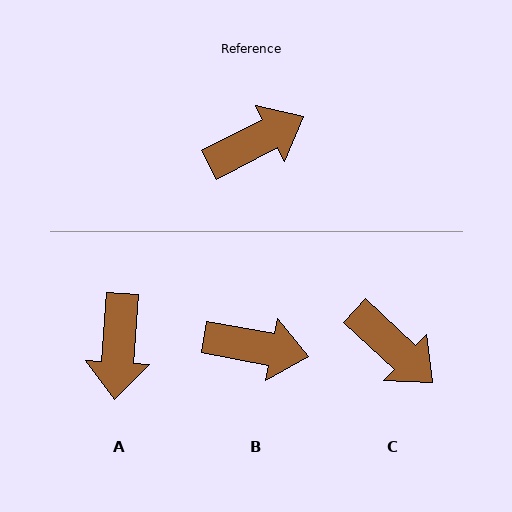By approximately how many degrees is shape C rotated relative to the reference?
Approximately 70 degrees clockwise.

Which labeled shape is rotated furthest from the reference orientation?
A, about 121 degrees away.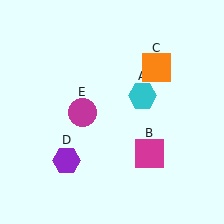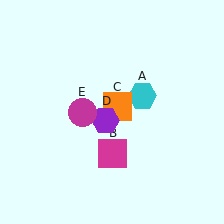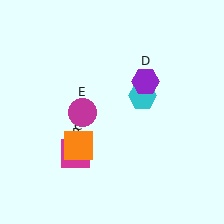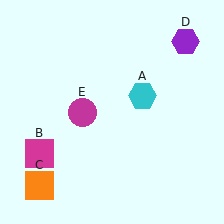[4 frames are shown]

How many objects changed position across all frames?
3 objects changed position: magenta square (object B), orange square (object C), purple hexagon (object D).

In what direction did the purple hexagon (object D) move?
The purple hexagon (object D) moved up and to the right.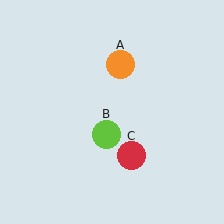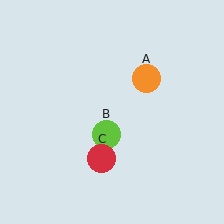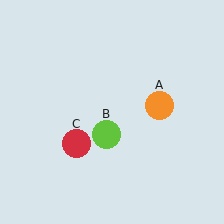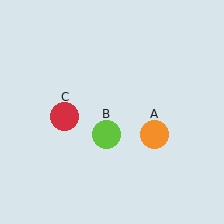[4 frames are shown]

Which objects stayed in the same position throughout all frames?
Lime circle (object B) remained stationary.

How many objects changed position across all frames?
2 objects changed position: orange circle (object A), red circle (object C).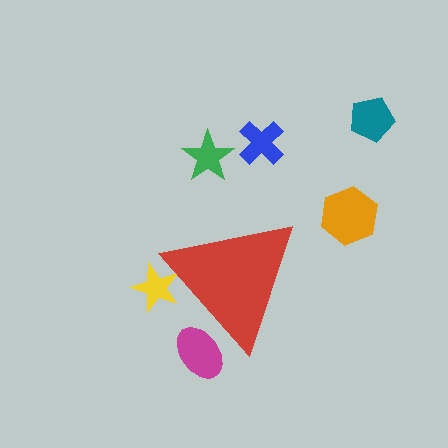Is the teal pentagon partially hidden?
No, the teal pentagon is fully visible.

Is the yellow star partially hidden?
Yes, the yellow star is partially hidden behind the red triangle.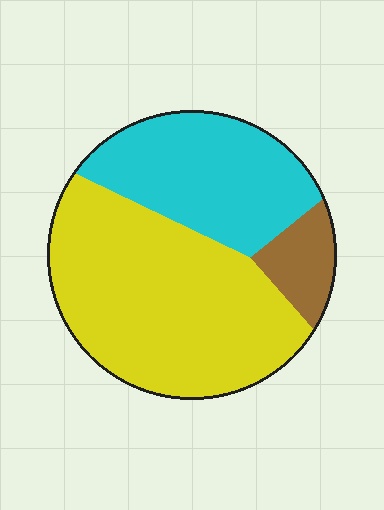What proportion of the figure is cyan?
Cyan takes up between a sixth and a third of the figure.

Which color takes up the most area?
Yellow, at roughly 55%.